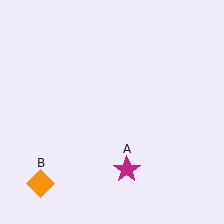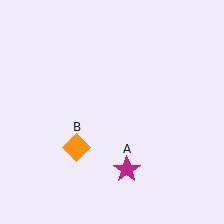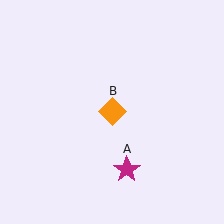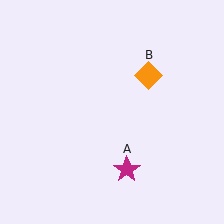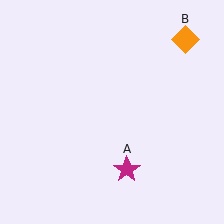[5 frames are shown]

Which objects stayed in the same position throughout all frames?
Magenta star (object A) remained stationary.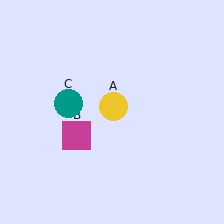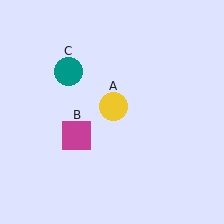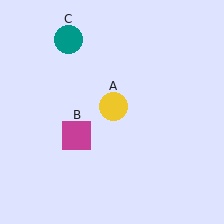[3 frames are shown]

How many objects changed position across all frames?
1 object changed position: teal circle (object C).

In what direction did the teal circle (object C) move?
The teal circle (object C) moved up.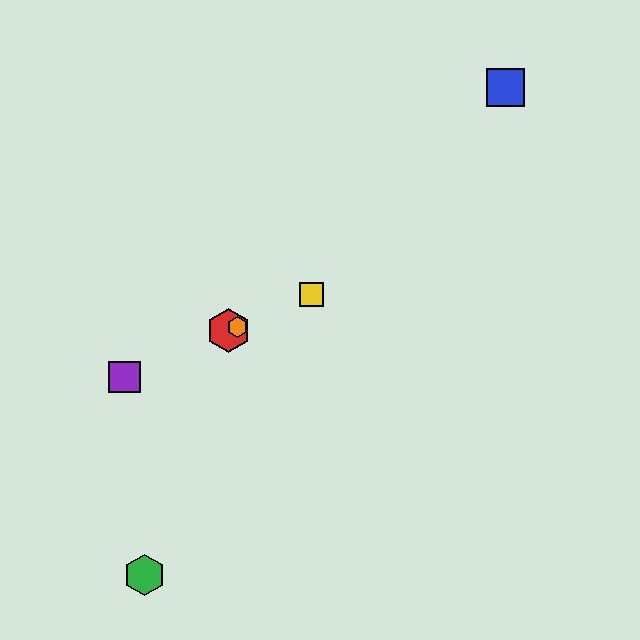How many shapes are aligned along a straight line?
4 shapes (the red hexagon, the yellow square, the purple square, the orange hexagon) are aligned along a straight line.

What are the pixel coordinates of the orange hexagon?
The orange hexagon is at (237, 327).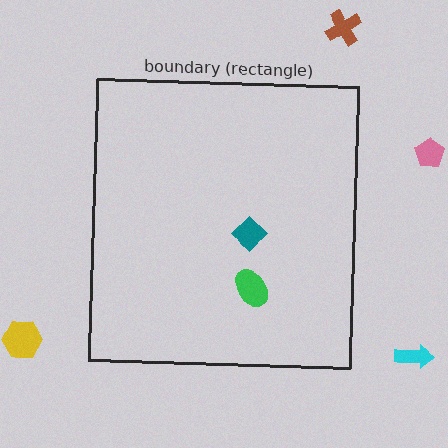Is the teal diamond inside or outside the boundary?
Inside.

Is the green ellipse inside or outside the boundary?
Inside.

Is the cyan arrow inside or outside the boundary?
Outside.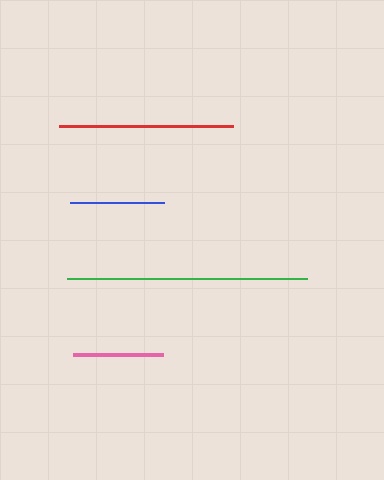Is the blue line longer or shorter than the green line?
The green line is longer than the blue line.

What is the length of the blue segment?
The blue segment is approximately 94 pixels long.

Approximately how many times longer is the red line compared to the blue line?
The red line is approximately 1.9 times the length of the blue line.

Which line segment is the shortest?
The pink line is the shortest at approximately 90 pixels.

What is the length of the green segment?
The green segment is approximately 240 pixels long.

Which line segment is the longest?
The green line is the longest at approximately 240 pixels.